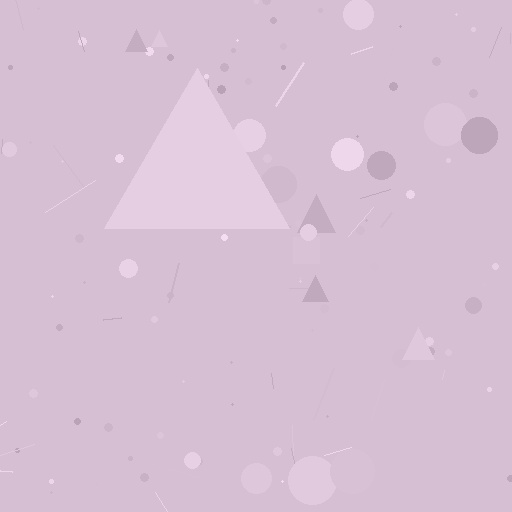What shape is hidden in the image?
A triangle is hidden in the image.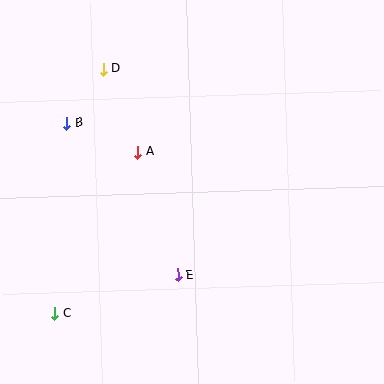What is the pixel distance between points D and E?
The distance between D and E is 219 pixels.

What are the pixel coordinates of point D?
Point D is at (103, 69).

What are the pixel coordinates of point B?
Point B is at (66, 123).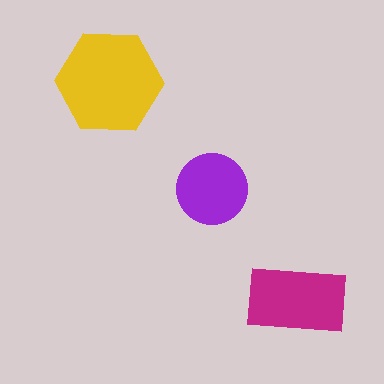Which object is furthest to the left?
The yellow hexagon is leftmost.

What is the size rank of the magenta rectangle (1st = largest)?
2nd.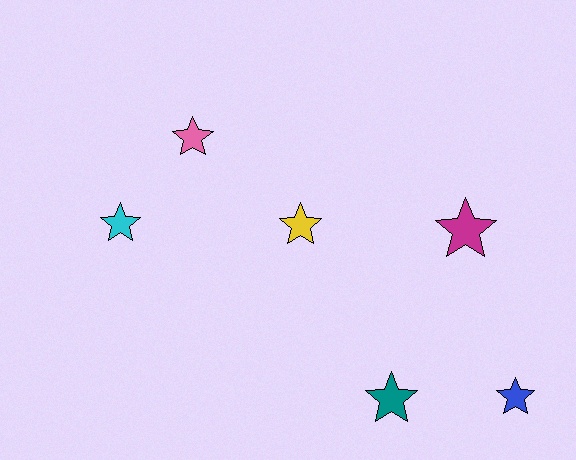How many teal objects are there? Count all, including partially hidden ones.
There is 1 teal object.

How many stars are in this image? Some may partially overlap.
There are 6 stars.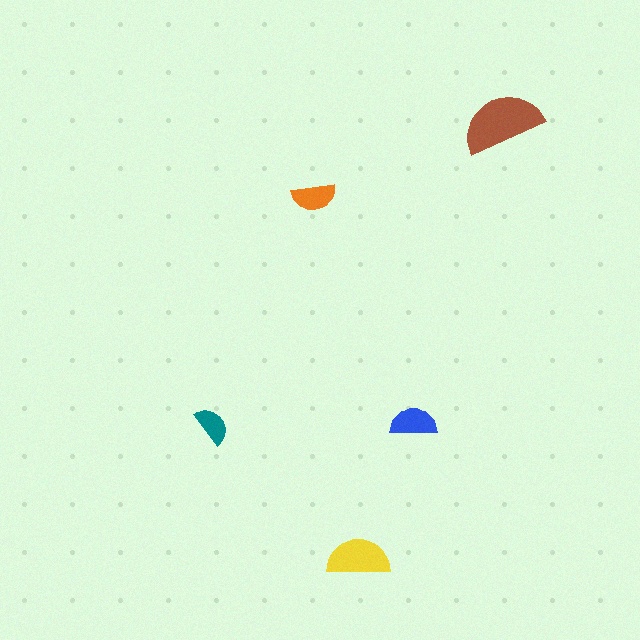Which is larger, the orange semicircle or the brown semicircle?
The brown one.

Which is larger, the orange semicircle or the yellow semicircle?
The yellow one.